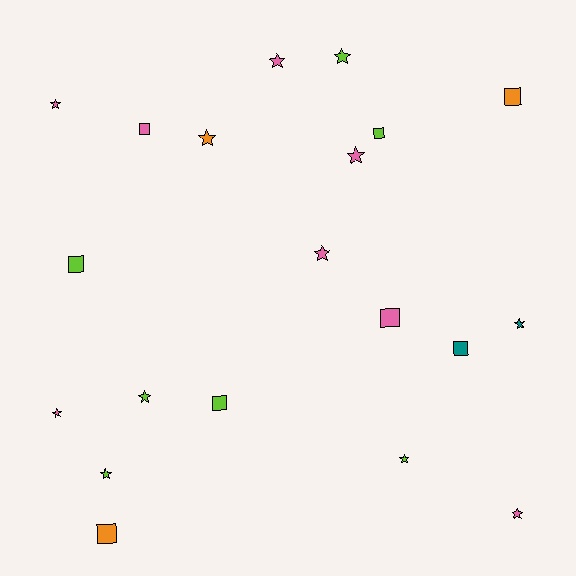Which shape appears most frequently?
Star, with 12 objects.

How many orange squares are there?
There are 2 orange squares.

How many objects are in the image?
There are 20 objects.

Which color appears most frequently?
Pink, with 8 objects.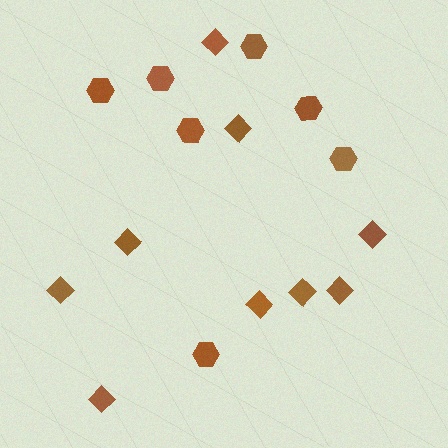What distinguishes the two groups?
There are 2 groups: one group of hexagons (7) and one group of diamonds (9).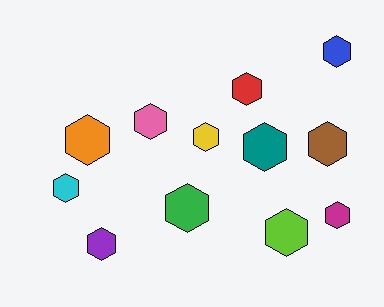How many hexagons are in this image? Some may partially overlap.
There are 12 hexagons.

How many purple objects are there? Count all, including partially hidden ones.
There is 1 purple object.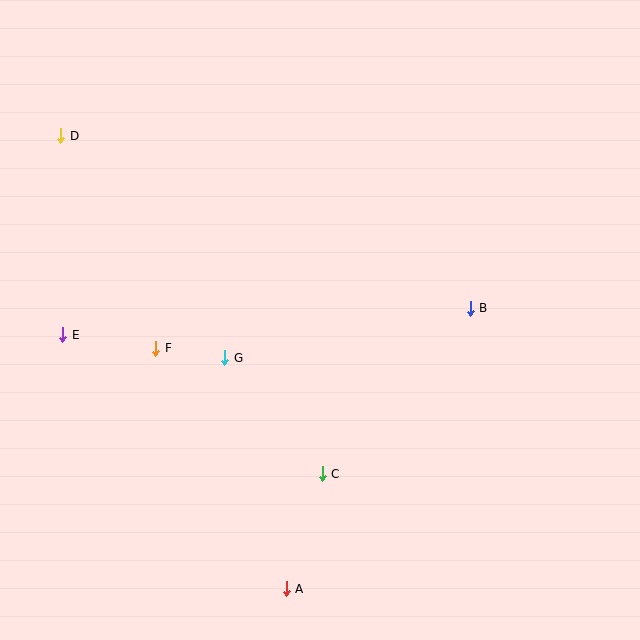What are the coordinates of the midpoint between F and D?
The midpoint between F and D is at (108, 242).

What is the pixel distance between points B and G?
The distance between B and G is 250 pixels.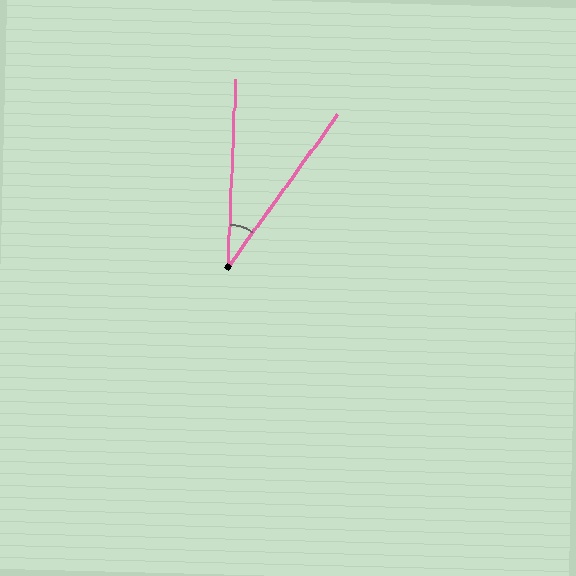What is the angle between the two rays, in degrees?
Approximately 34 degrees.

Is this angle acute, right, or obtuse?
It is acute.